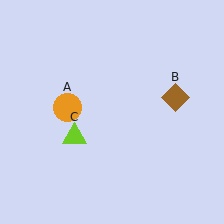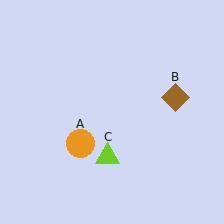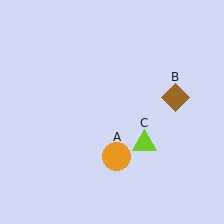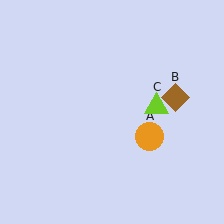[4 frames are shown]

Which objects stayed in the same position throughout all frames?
Brown diamond (object B) remained stationary.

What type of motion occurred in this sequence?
The orange circle (object A), lime triangle (object C) rotated counterclockwise around the center of the scene.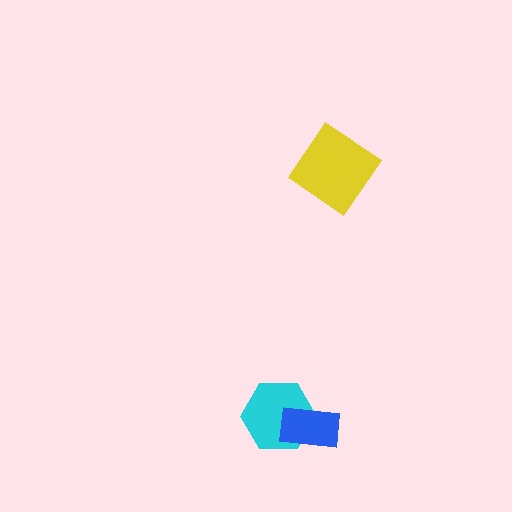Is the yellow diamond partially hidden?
No, no other shape covers it.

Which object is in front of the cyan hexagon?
The blue rectangle is in front of the cyan hexagon.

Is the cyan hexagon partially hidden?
Yes, it is partially covered by another shape.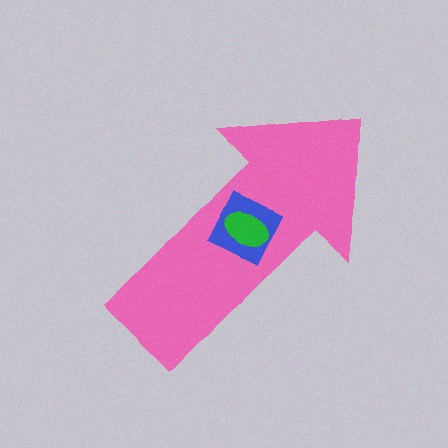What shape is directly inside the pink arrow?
The blue diamond.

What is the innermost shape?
The green ellipse.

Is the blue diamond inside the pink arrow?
Yes.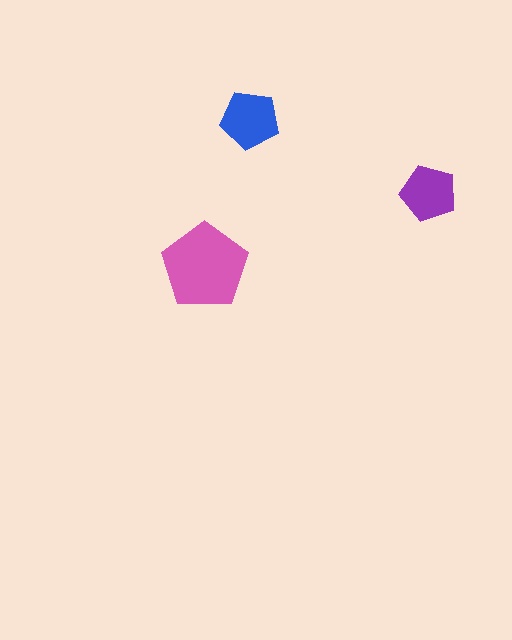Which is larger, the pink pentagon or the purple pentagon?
The pink one.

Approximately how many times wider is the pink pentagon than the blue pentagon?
About 1.5 times wider.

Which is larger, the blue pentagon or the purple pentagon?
The blue one.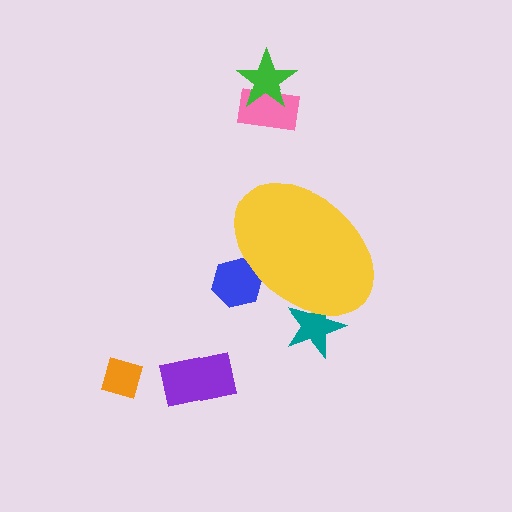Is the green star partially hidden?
No, the green star is fully visible.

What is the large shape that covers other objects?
A yellow ellipse.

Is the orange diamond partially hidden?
No, the orange diamond is fully visible.